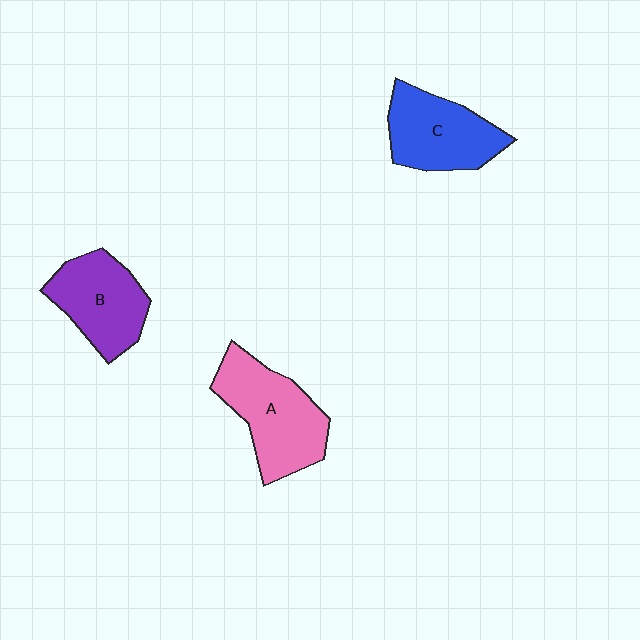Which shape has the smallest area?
Shape B (purple).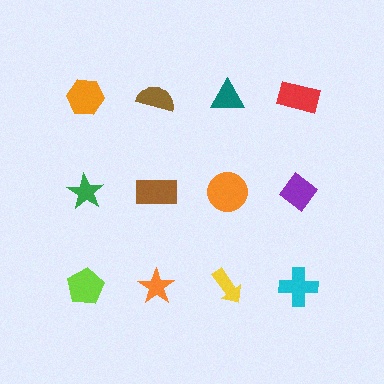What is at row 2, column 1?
A green star.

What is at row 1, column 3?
A teal triangle.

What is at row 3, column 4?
A cyan cross.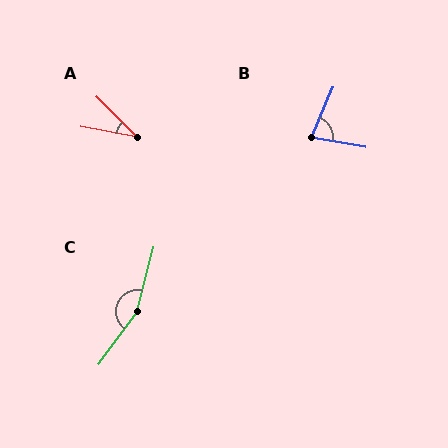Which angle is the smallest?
A, at approximately 34 degrees.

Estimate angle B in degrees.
Approximately 77 degrees.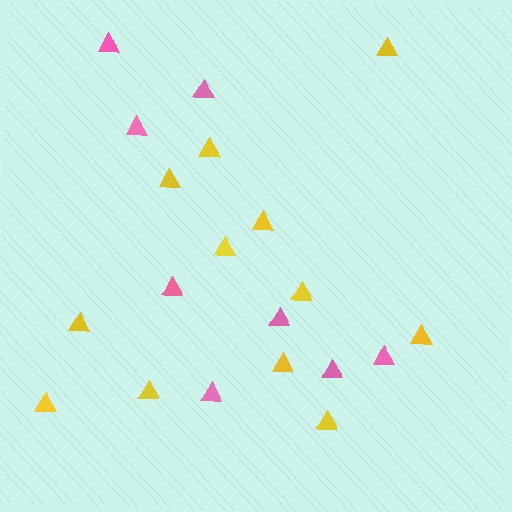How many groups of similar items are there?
There are 2 groups: one group of pink triangles (8) and one group of yellow triangles (12).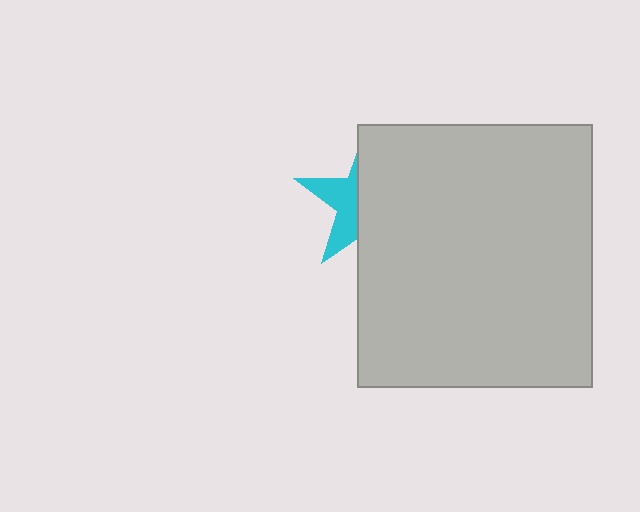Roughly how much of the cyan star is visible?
A small part of it is visible (roughly 37%).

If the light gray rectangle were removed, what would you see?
You would see the complete cyan star.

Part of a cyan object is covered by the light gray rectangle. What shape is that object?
It is a star.